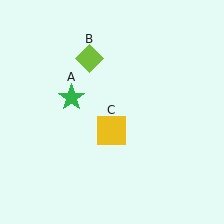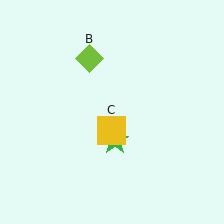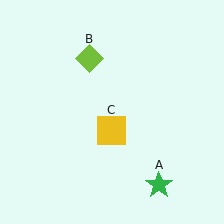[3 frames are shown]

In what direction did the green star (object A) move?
The green star (object A) moved down and to the right.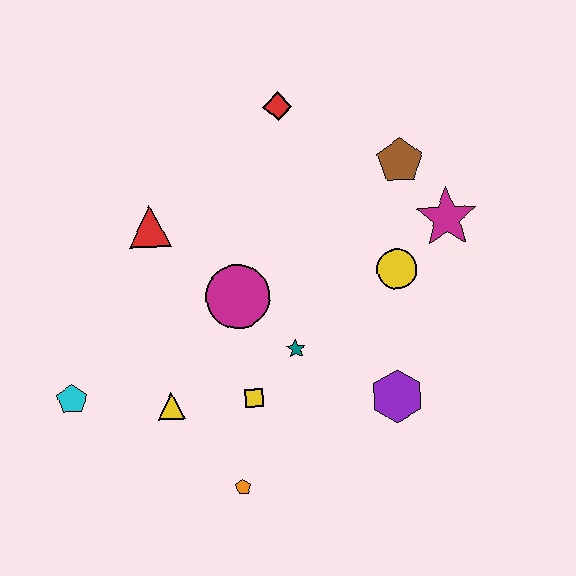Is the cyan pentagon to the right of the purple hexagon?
No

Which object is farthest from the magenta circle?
The magenta star is farthest from the magenta circle.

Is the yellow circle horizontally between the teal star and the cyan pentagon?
No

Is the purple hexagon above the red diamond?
No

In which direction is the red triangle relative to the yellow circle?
The red triangle is to the left of the yellow circle.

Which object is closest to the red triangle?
The magenta circle is closest to the red triangle.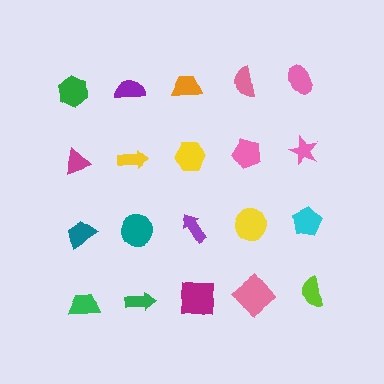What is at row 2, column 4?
A pink pentagon.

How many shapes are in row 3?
5 shapes.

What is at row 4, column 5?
A lime semicircle.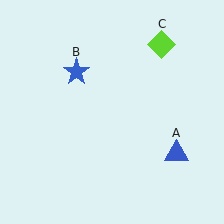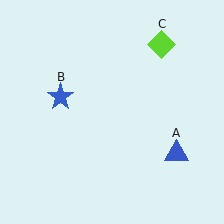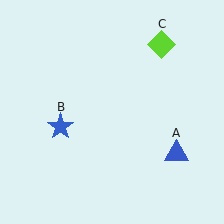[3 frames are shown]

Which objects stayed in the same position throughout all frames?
Blue triangle (object A) and lime diamond (object C) remained stationary.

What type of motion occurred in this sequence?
The blue star (object B) rotated counterclockwise around the center of the scene.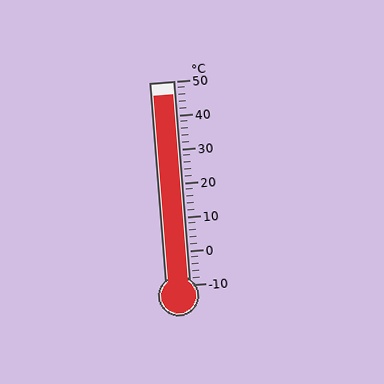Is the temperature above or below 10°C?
The temperature is above 10°C.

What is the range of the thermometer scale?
The thermometer scale ranges from -10°C to 50°C.